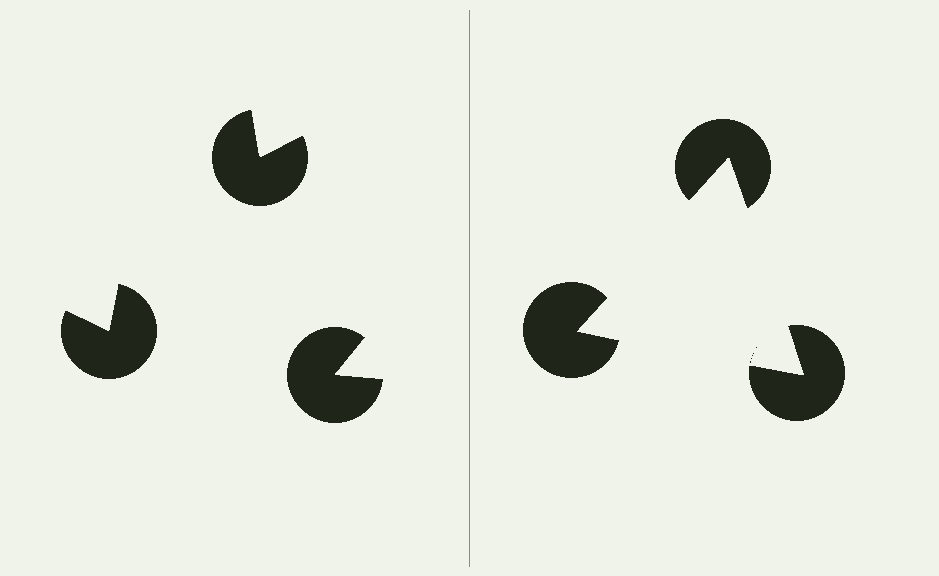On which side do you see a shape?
An illusory triangle appears on the right side. On the left side the wedge cuts are rotated, so no coherent shape forms.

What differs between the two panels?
The pac-man discs are positioned identically on both sides; only the wedge orientations differ. On the right they align to a triangle; on the left they are misaligned.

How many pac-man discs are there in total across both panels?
6 — 3 on each side.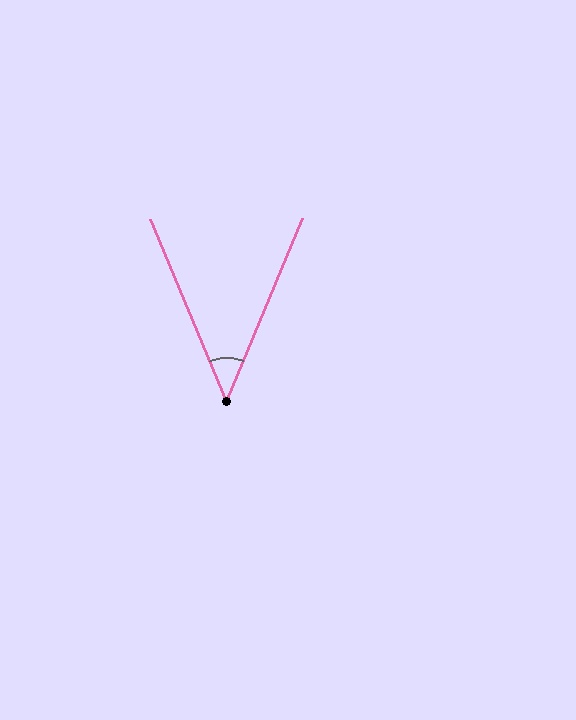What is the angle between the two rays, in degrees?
Approximately 45 degrees.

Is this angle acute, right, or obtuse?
It is acute.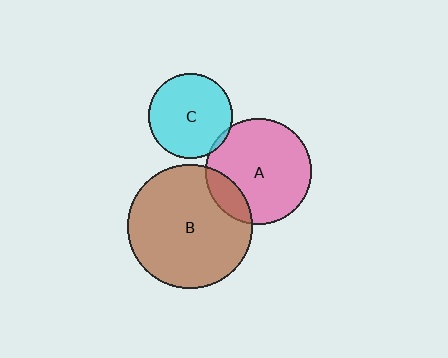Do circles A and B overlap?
Yes.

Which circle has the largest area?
Circle B (brown).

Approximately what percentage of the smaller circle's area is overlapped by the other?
Approximately 15%.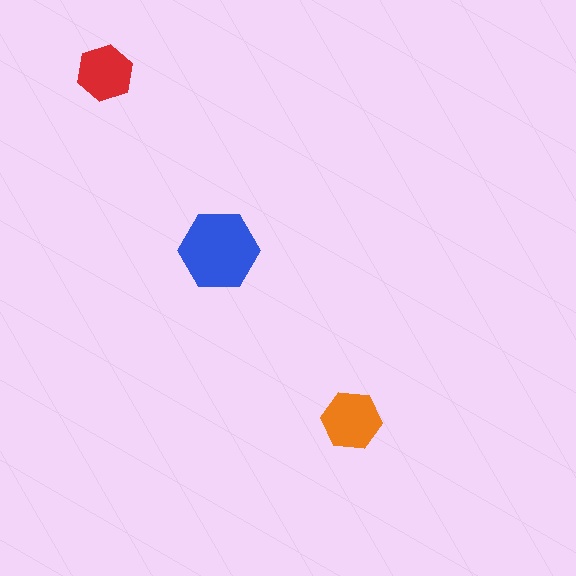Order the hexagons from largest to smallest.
the blue one, the orange one, the red one.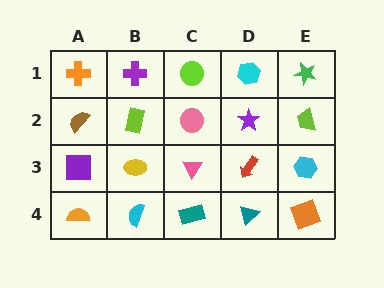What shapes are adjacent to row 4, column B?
A yellow ellipse (row 3, column B), an orange semicircle (row 4, column A), a teal rectangle (row 4, column C).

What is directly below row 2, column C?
A pink triangle.